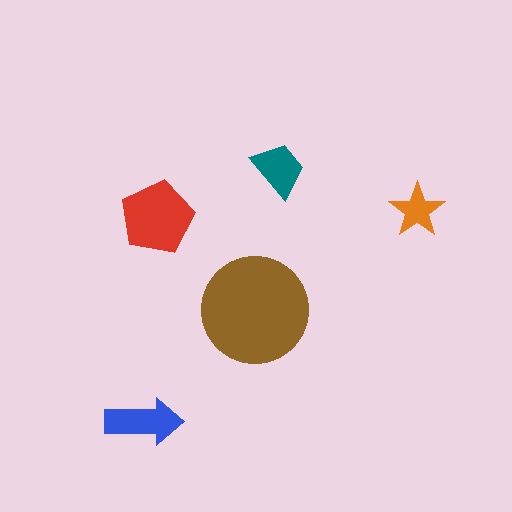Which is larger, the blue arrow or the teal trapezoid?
The blue arrow.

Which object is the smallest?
The orange star.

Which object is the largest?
The brown circle.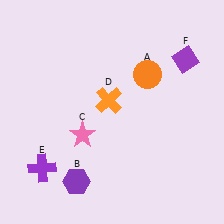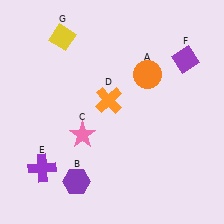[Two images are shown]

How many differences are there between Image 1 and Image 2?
There is 1 difference between the two images.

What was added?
A yellow diamond (G) was added in Image 2.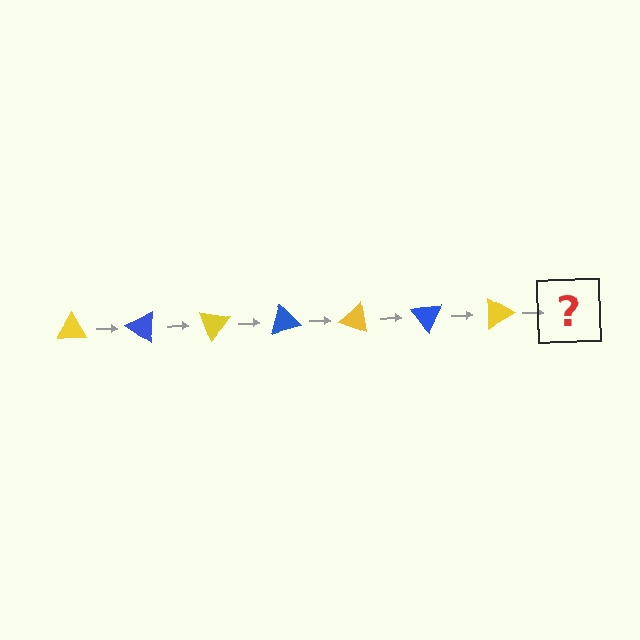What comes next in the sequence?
The next element should be a blue triangle, rotated 245 degrees from the start.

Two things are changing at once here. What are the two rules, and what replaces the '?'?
The two rules are that it rotates 35 degrees each step and the color cycles through yellow and blue. The '?' should be a blue triangle, rotated 245 degrees from the start.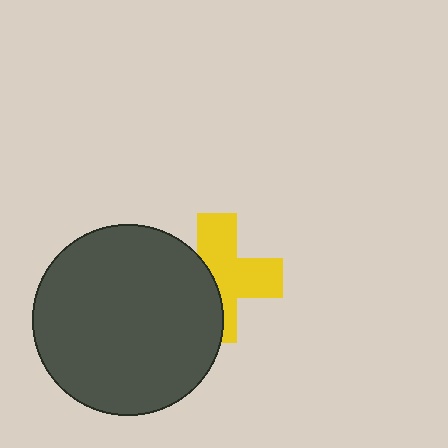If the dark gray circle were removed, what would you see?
You would see the complete yellow cross.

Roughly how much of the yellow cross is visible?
About half of it is visible (roughly 59%).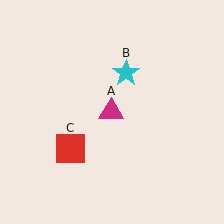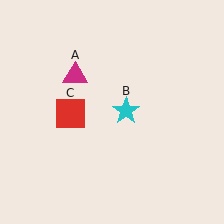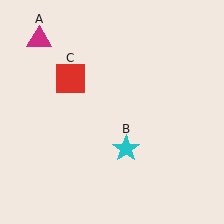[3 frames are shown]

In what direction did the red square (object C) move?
The red square (object C) moved up.